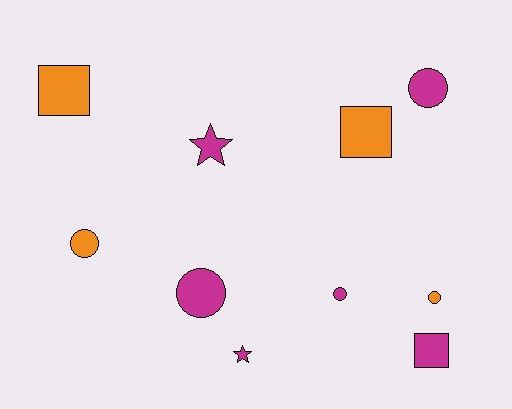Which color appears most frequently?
Magenta, with 6 objects.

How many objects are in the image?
There are 10 objects.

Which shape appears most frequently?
Circle, with 5 objects.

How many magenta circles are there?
There are 3 magenta circles.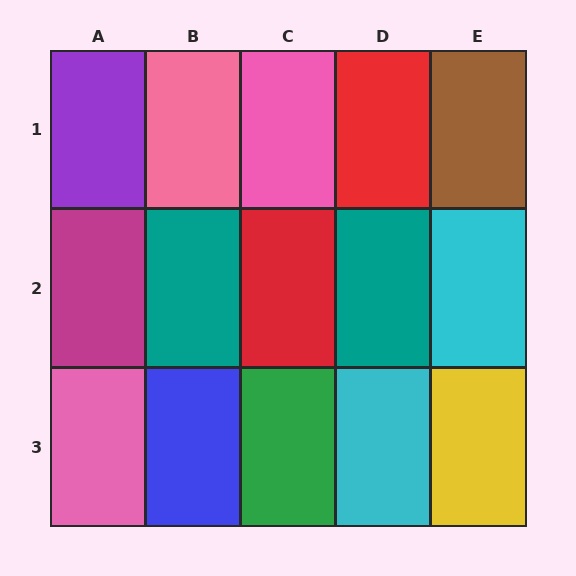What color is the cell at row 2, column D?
Teal.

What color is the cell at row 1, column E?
Brown.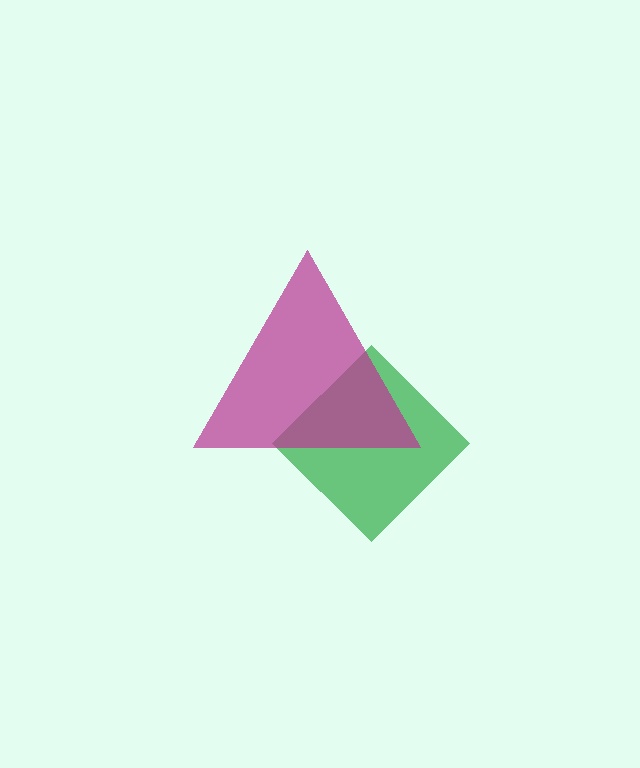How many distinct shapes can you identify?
There are 2 distinct shapes: a green diamond, a magenta triangle.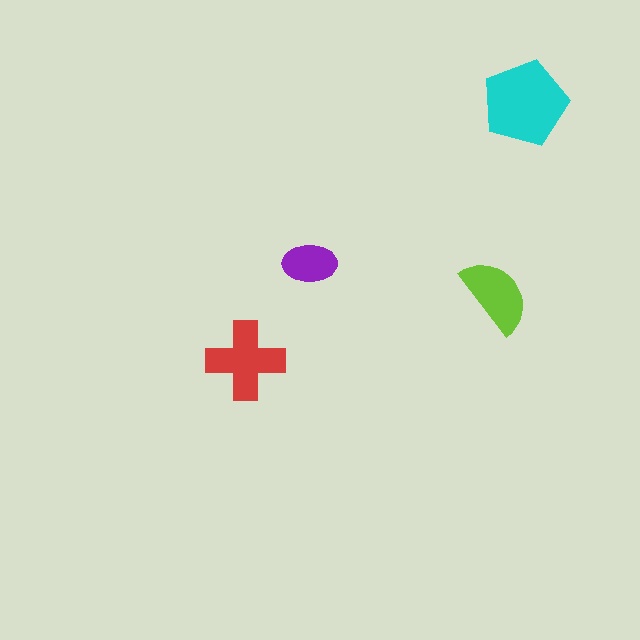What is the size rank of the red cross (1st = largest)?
2nd.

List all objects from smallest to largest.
The purple ellipse, the lime semicircle, the red cross, the cyan pentagon.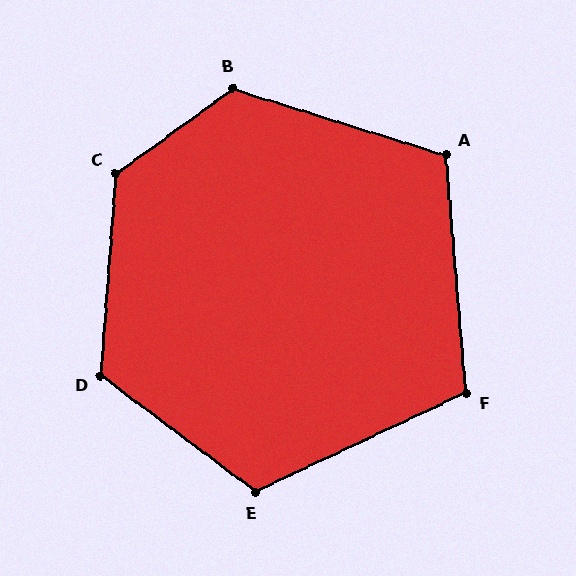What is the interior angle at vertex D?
Approximately 123 degrees (obtuse).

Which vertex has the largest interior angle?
C, at approximately 130 degrees.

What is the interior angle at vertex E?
Approximately 118 degrees (obtuse).